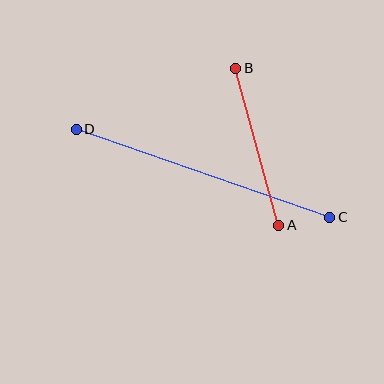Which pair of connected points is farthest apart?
Points C and D are farthest apart.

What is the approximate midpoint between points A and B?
The midpoint is at approximately (257, 147) pixels.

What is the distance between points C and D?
The distance is approximately 268 pixels.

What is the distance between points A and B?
The distance is approximately 163 pixels.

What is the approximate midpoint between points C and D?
The midpoint is at approximately (203, 173) pixels.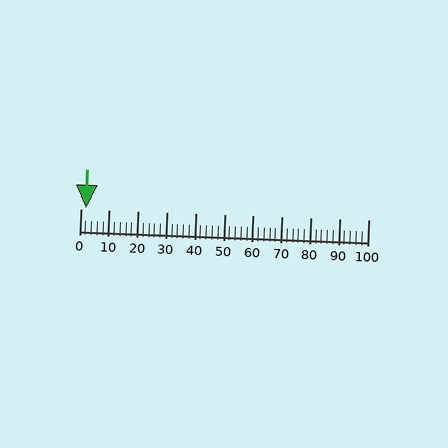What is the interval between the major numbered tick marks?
The major tick marks are spaced 10 units apart.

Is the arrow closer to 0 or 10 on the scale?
The arrow is closer to 0.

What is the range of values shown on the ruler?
The ruler shows values from 0 to 100.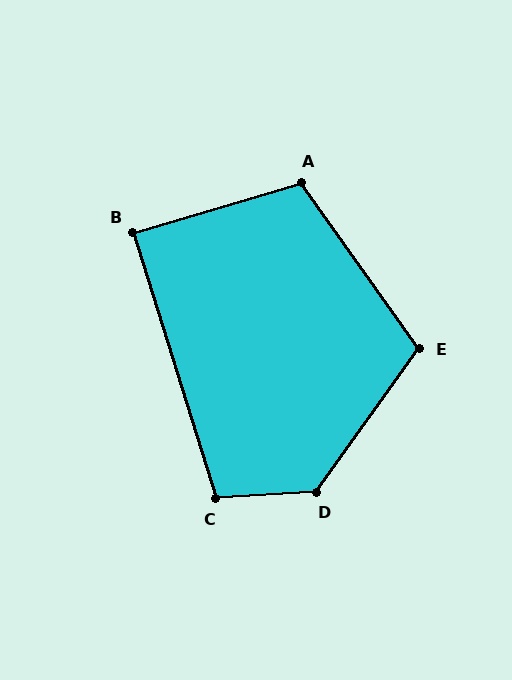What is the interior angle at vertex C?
Approximately 104 degrees (obtuse).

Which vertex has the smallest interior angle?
B, at approximately 89 degrees.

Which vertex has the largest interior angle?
D, at approximately 129 degrees.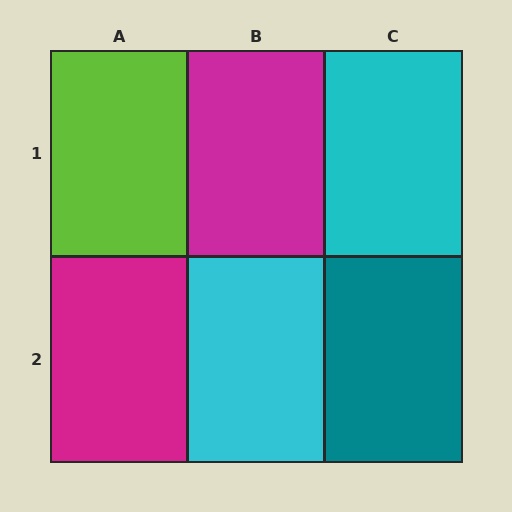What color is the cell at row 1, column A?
Lime.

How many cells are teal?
1 cell is teal.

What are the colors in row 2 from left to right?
Magenta, cyan, teal.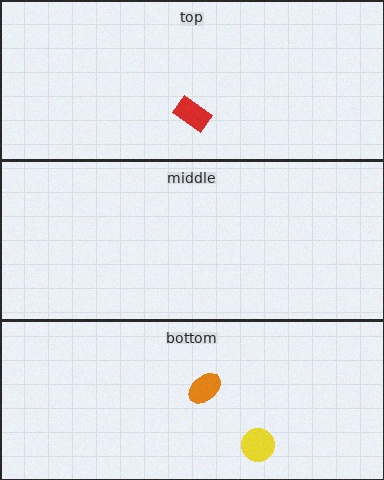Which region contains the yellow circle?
The bottom region.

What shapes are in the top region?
The red rectangle.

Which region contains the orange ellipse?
The bottom region.